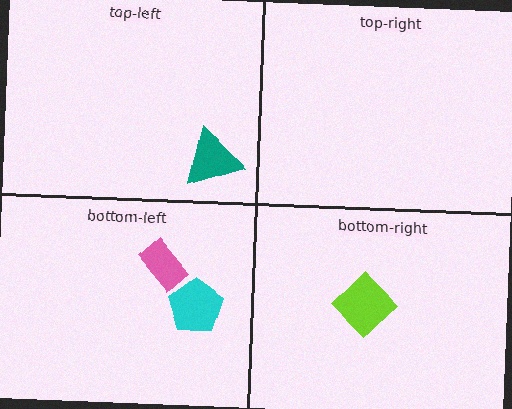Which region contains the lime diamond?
The bottom-right region.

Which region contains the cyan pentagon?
The bottom-left region.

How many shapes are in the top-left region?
1.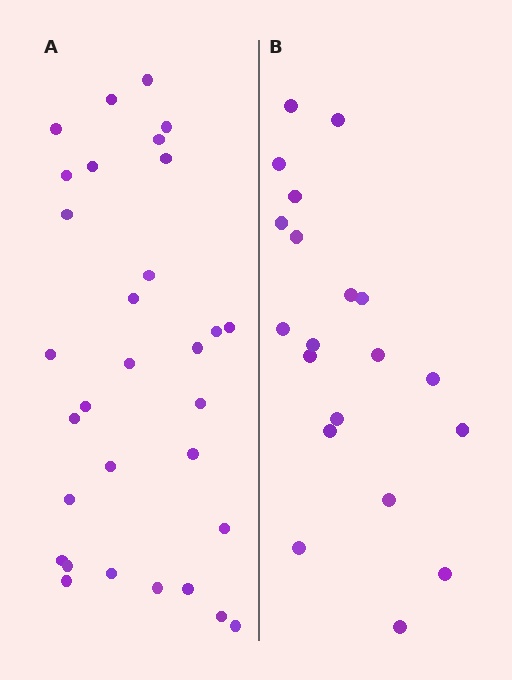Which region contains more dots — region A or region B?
Region A (the left region) has more dots.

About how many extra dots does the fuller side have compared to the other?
Region A has roughly 12 or so more dots than region B.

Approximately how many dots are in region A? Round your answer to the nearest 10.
About 30 dots. (The exact count is 31, which rounds to 30.)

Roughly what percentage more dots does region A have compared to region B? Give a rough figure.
About 55% more.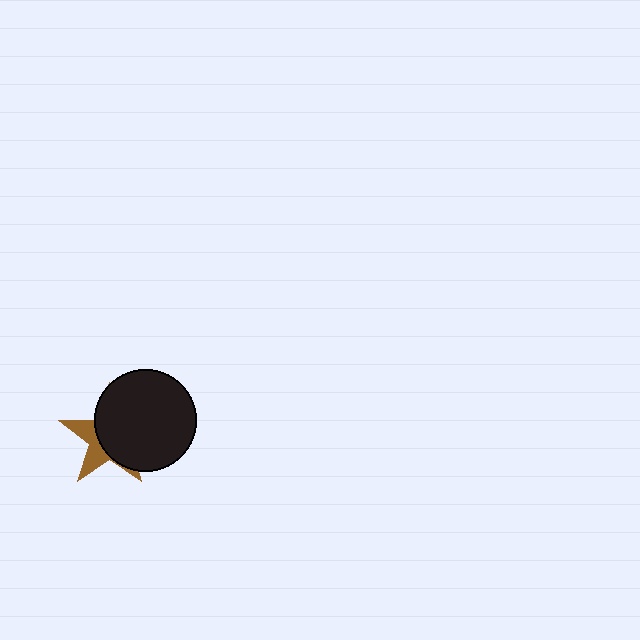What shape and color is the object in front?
The object in front is a black circle.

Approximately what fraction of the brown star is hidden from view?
Roughly 65% of the brown star is hidden behind the black circle.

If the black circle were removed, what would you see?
You would see the complete brown star.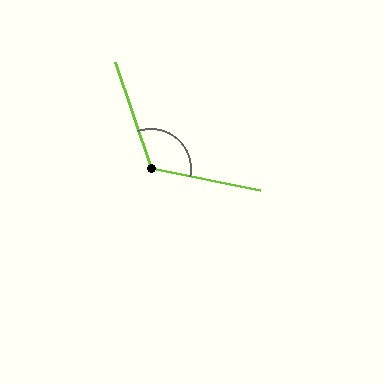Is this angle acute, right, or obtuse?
It is obtuse.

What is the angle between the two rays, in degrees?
Approximately 120 degrees.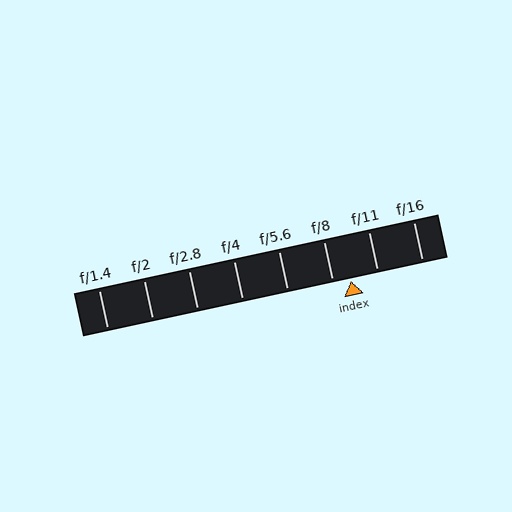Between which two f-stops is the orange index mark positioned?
The index mark is between f/8 and f/11.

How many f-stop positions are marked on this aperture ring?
There are 8 f-stop positions marked.